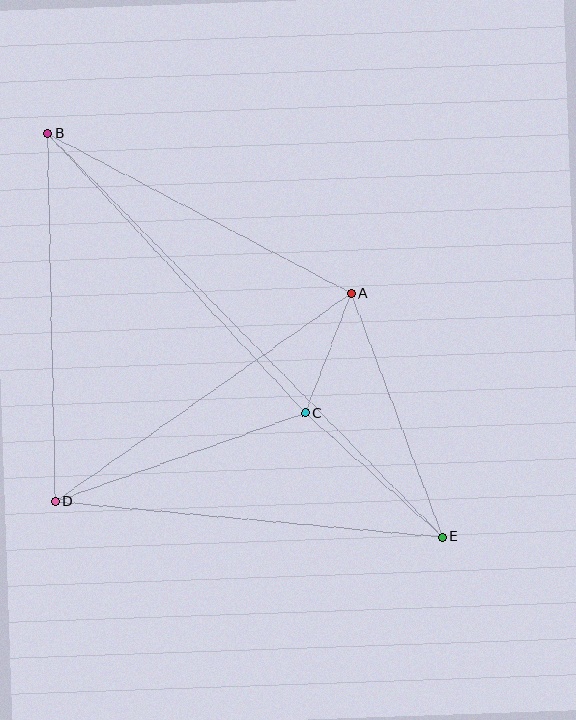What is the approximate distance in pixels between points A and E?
The distance between A and E is approximately 260 pixels.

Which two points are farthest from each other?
Points B and E are farthest from each other.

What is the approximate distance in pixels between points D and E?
The distance between D and E is approximately 389 pixels.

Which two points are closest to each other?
Points A and C are closest to each other.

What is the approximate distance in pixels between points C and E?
The distance between C and E is approximately 185 pixels.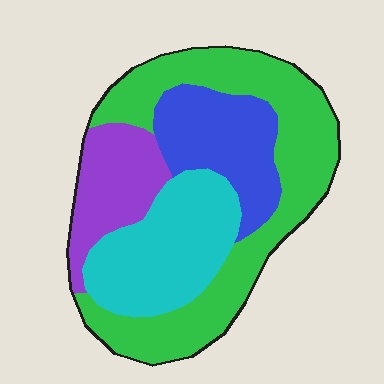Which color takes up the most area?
Green, at roughly 40%.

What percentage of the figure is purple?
Purple covers 15% of the figure.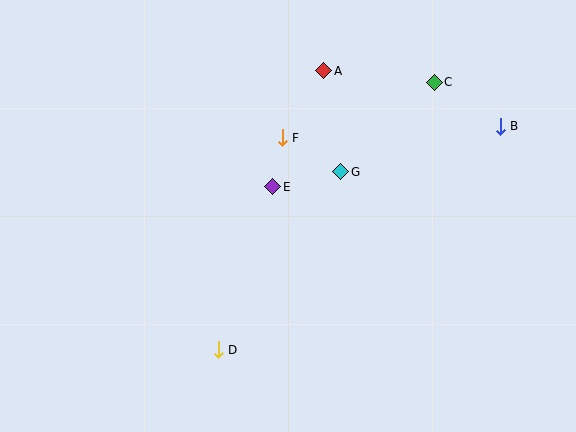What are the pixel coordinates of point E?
Point E is at (273, 187).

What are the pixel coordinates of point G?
Point G is at (341, 172).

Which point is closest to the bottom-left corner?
Point D is closest to the bottom-left corner.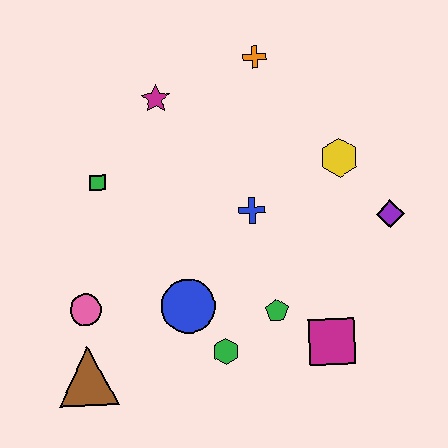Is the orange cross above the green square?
Yes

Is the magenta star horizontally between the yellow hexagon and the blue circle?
No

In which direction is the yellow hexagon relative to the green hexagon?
The yellow hexagon is above the green hexagon.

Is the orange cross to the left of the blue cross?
No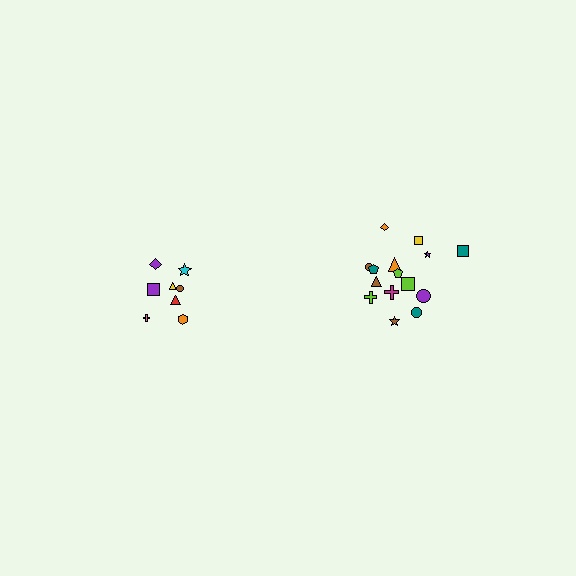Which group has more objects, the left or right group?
The right group.